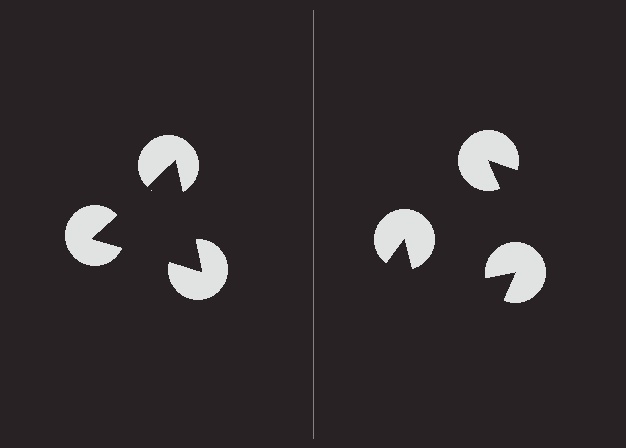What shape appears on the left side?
An illusory triangle.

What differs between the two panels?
The pac-man discs are positioned identically on both sides; only the wedge orientations differ. On the left they align to a triangle; on the right they are misaligned.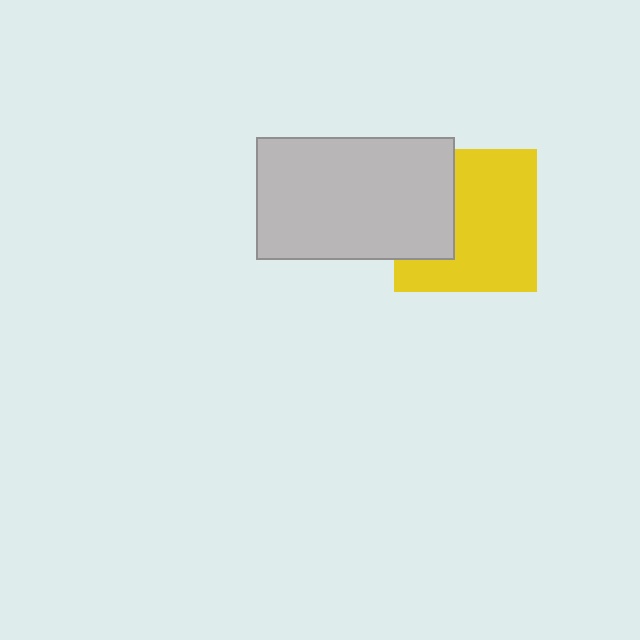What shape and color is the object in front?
The object in front is a light gray rectangle.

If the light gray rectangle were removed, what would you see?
You would see the complete yellow square.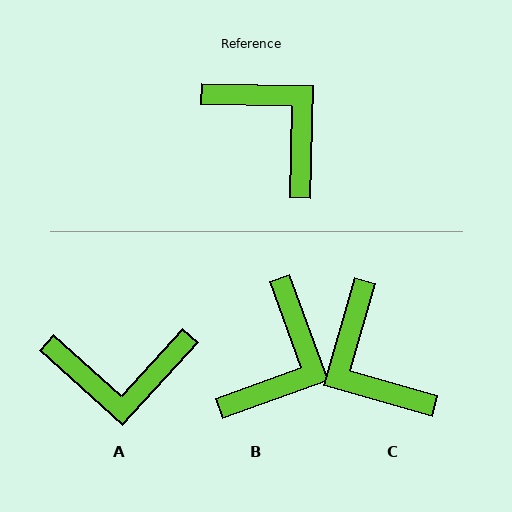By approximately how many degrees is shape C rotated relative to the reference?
Approximately 165 degrees counter-clockwise.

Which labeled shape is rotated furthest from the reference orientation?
C, about 165 degrees away.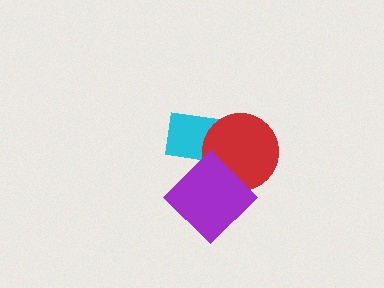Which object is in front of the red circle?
The purple diamond is in front of the red circle.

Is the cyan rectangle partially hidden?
Yes, it is partially covered by another shape.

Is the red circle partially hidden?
Yes, it is partially covered by another shape.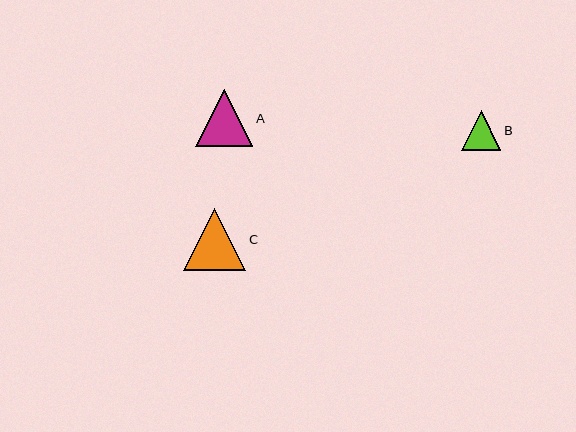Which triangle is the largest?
Triangle C is the largest with a size of approximately 62 pixels.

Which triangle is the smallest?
Triangle B is the smallest with a size of approximately 40 pixels.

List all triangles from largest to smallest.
From largest to smallest: C, A, B.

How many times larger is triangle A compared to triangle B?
Triangle A is approximately 1.5 times the size of triangle B.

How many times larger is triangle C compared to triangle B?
Triangle C is approximately 1.6 times the size of triangle B.